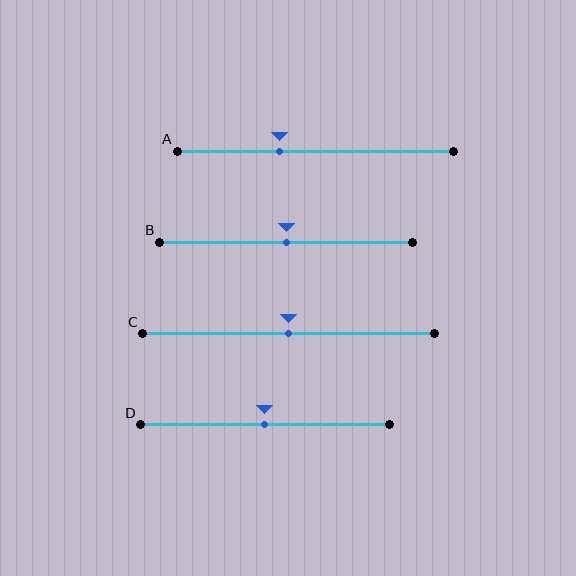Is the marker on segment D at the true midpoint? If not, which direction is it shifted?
Yes, the marker on segment D is at the true midpoint.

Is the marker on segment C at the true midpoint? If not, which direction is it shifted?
Yes, the marker on segment C is at the true midpoint.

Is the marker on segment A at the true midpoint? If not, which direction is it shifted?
No, the marker on segment A is shifted to the left by about 13% of the segment length.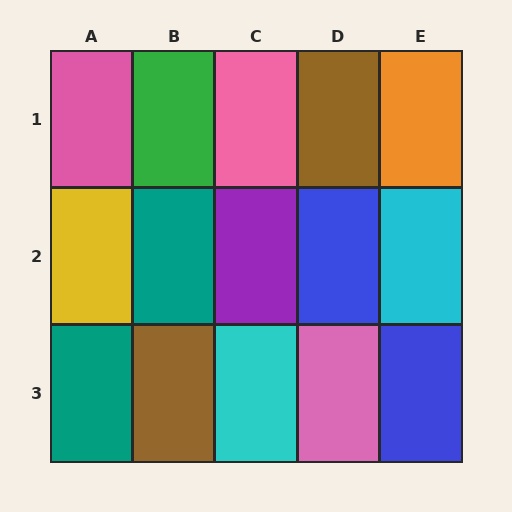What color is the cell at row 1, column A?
Pink.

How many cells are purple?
1 cell is purple.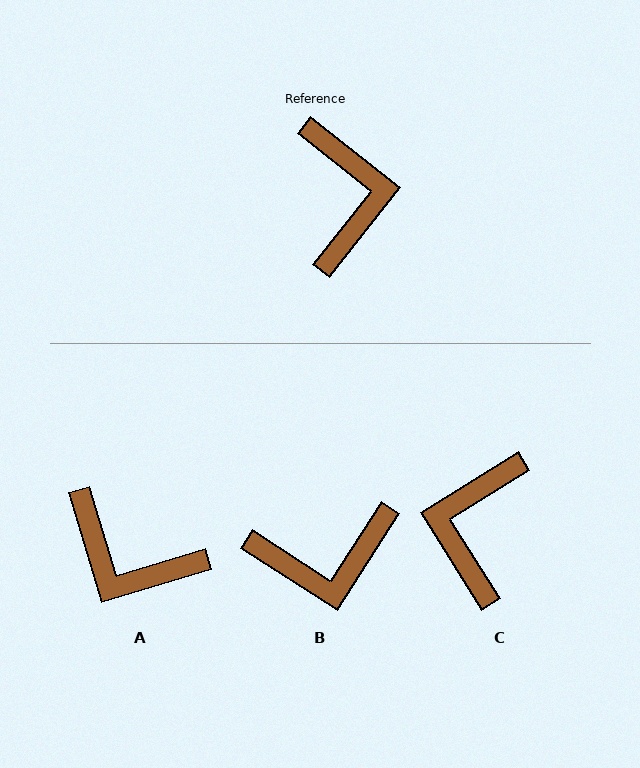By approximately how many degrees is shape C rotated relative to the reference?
Approximately 160 degrees counter-clockwise.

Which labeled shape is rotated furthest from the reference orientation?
C, about 160 degrees away.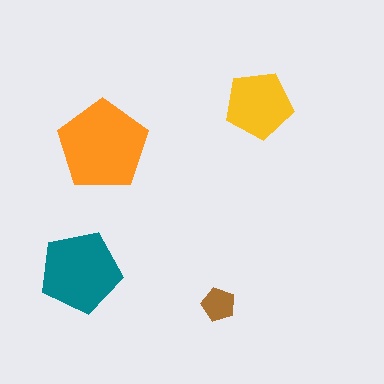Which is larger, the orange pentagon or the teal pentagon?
The orange one.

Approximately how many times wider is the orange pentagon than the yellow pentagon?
About 1.5 times wider.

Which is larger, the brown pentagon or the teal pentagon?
The teal one.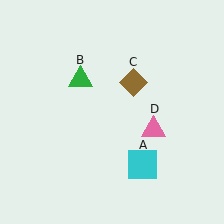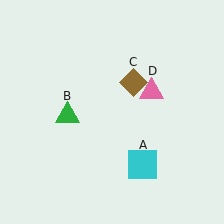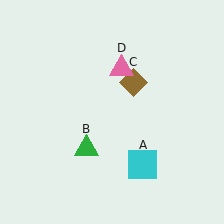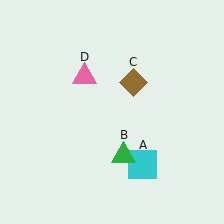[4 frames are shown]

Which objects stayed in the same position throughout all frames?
Cyan square (object A) and brown diamond (object C) remained stationary.